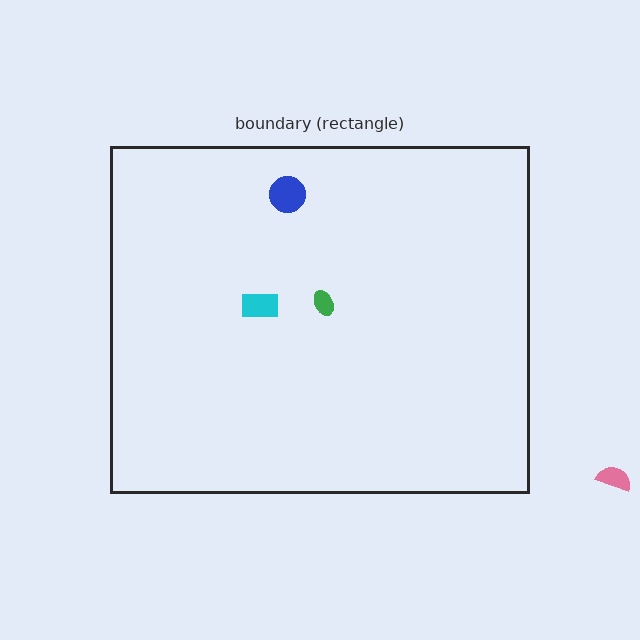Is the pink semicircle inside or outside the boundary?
Outside.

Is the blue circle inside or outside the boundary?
Inside.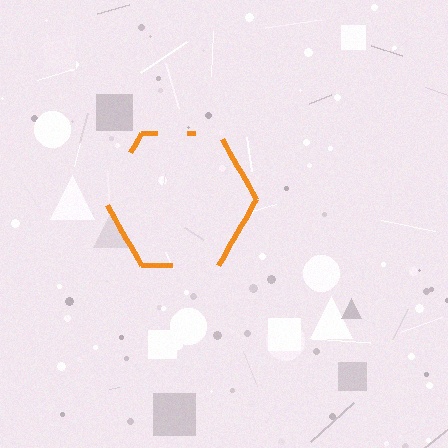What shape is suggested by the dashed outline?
The dashed outline suggests a hexagon.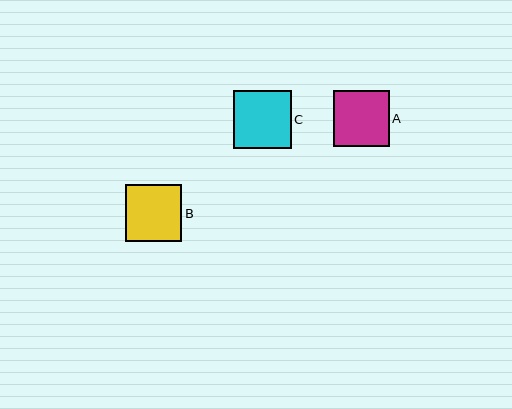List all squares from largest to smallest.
From largest to smallest: C, B, A.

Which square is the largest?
Square C is the largest with a size of approximately 58 pixels.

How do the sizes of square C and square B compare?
Square C and square B are approximately the same size.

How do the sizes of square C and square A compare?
Square C and square A are approximately the same size.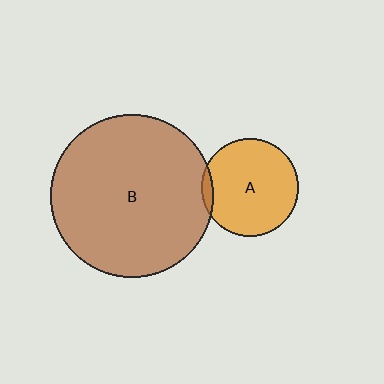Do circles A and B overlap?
Yes.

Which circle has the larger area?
Circle B (brown).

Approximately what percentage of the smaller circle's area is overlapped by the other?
Approximately 5%.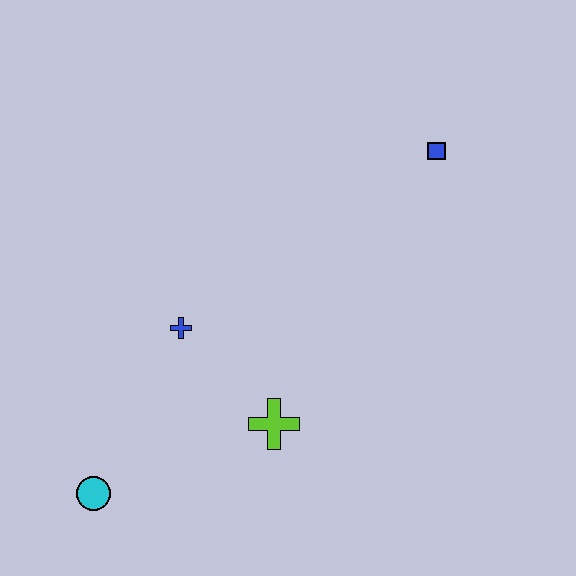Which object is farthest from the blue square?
The cyan circle is farthest from the blue square.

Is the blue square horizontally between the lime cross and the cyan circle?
No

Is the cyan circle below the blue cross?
Yes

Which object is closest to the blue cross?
The lime cross is closest to the blue cross.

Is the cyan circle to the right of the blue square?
No